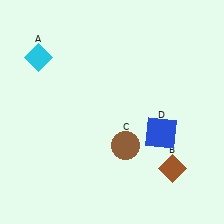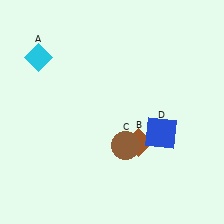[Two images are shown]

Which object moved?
The brown diamond (B) moved left.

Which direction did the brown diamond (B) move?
The brown diamond (B) moved left.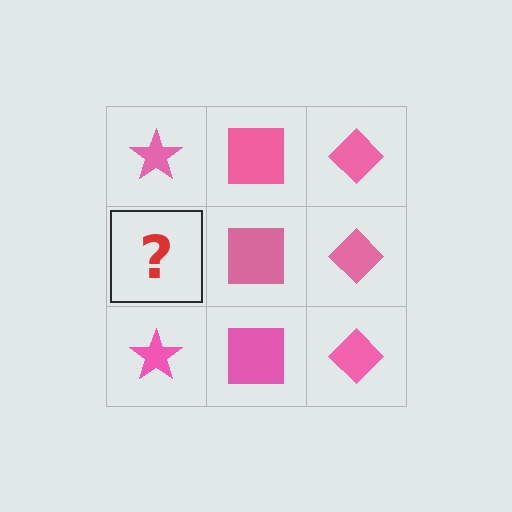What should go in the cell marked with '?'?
The missing cell should contain a pink star.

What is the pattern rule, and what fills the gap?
The rule is that each column has a consistent shape. The gap should be filled with a pink star.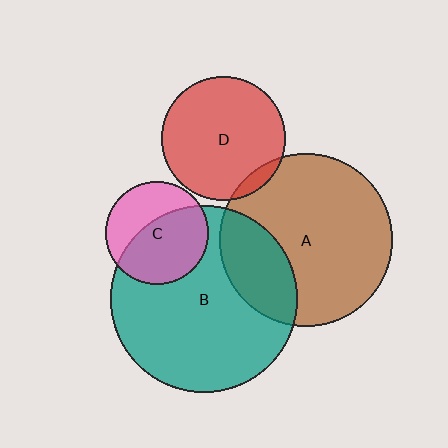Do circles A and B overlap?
Yes.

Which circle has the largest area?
Circle B (teal).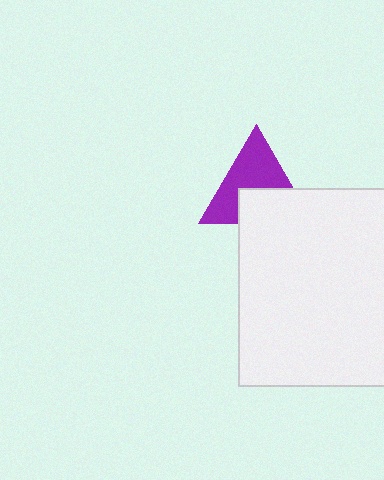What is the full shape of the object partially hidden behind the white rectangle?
The partially hidden object is a purple triangle.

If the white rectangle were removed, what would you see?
You would see the complete purple triangle.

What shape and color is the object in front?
The object in front is a white rectangle.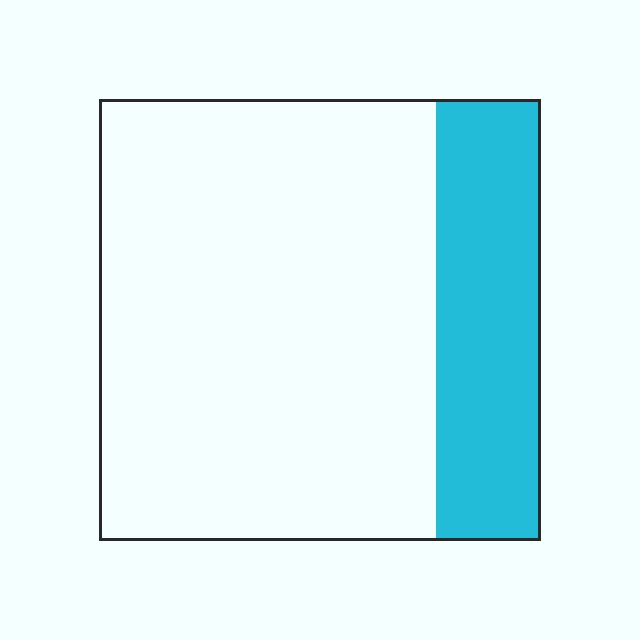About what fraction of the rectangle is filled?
About one quarter (1/4).